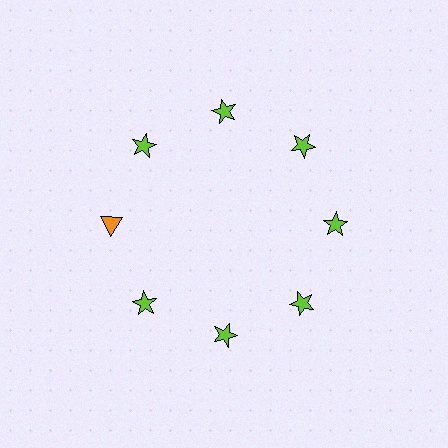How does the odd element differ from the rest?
It differs in both color (orange instead of lime) and shape (triangle instead of star).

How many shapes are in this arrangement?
There are 8 shapes arranged in a ring pattern.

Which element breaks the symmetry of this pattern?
The orange triangle at roughly the 9 o'clock position breaks the symmetry. All other shapes are lime stars.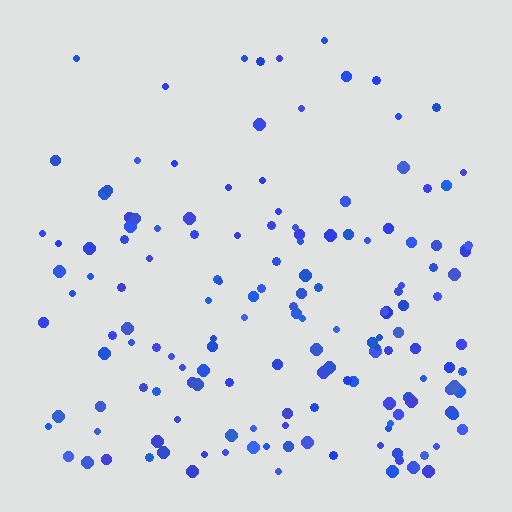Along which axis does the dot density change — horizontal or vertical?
Vertical.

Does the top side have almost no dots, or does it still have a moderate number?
Still a moderate number, just noticeably fewer than the bottom.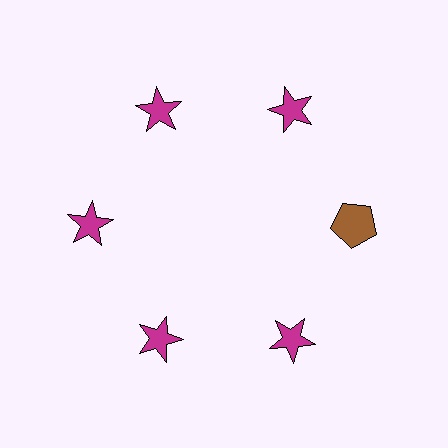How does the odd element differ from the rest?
It differs in both color (brown instead of magenta) and shape (pentagon instead of star).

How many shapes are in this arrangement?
There are 6 shapes arranged in a ring pattern.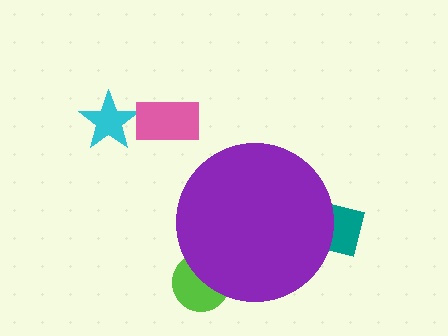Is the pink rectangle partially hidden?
No, the pink rectangle is fully visible.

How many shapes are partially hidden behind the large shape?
2 shapes are partially hidden.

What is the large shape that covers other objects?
A purple circle.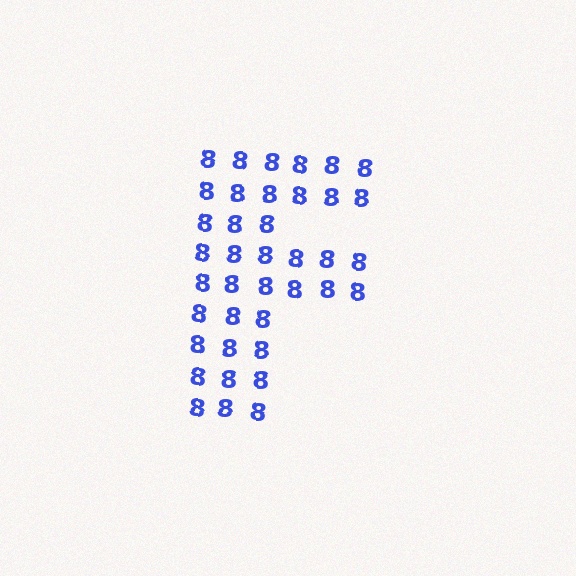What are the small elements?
The small elements are digit 8's.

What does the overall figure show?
The overall figure shows the letter F.